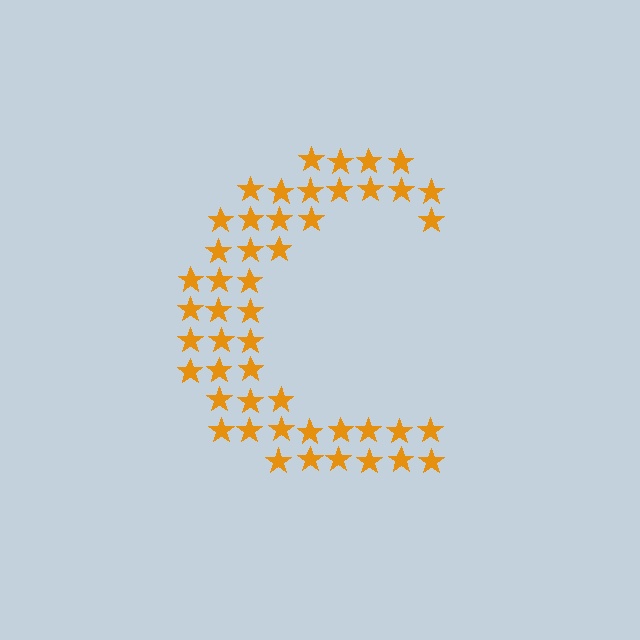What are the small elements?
The small elements are stars.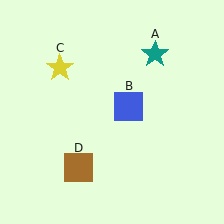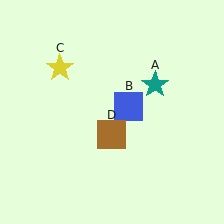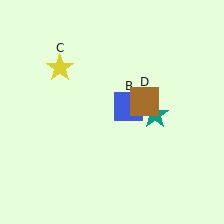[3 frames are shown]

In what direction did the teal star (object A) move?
The teal star (object A) moved down.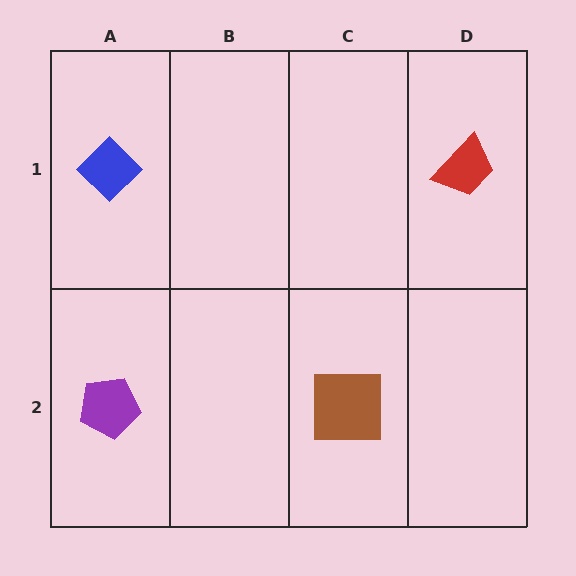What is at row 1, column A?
A blue diamond.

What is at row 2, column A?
A purple pentagon.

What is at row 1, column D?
A red trapezoid.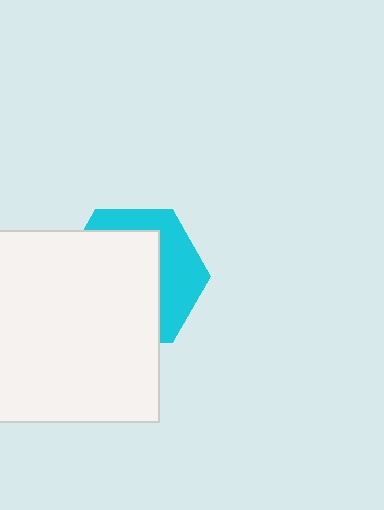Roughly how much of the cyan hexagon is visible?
A small part of it is visible (roughly 37%).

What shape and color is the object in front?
The object in front is a white square.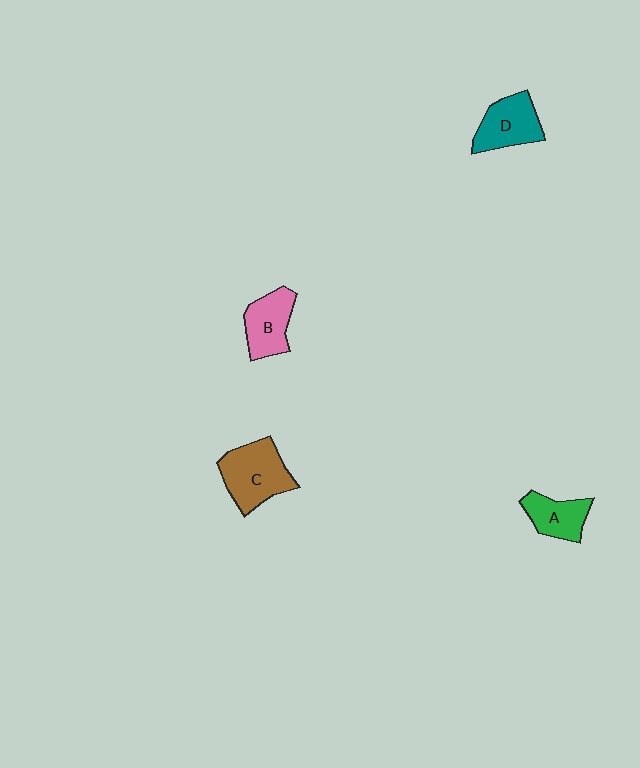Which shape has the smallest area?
Shape A (green).